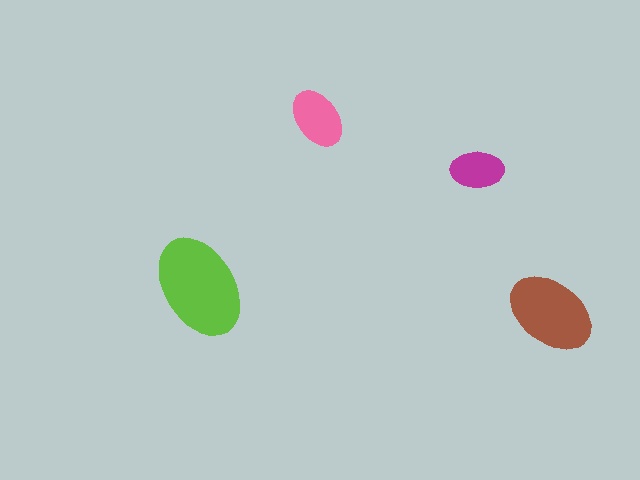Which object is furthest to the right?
The brown ellipse is rightmost.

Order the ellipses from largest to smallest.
the lime one, the brown one, the pink one, the magenta one.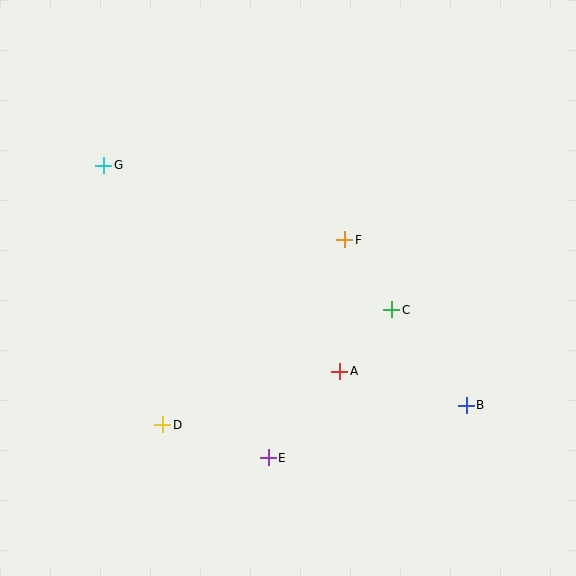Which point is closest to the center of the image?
Point F at (345, 240) is closest to the center.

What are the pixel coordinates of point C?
Point C is at (392, 310).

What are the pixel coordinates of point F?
Point F is at (345, 240).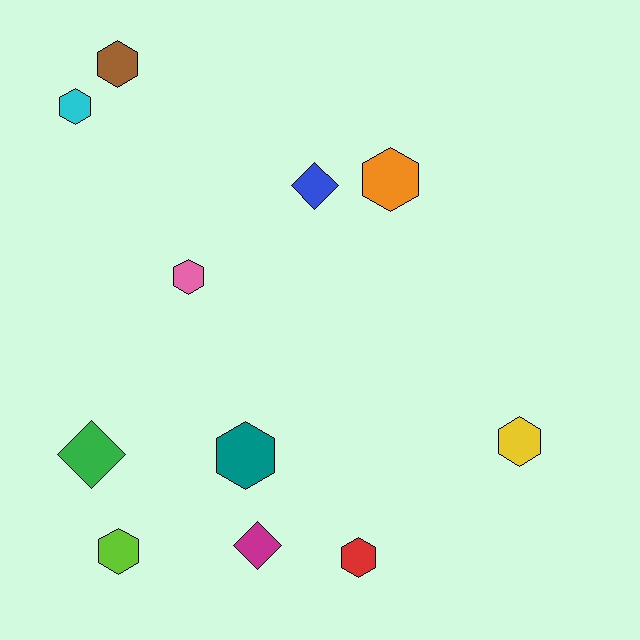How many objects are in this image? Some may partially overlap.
There are 11 objects.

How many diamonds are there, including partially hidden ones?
There are 3 diamonds.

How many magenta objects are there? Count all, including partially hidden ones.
There is 1 magenta object.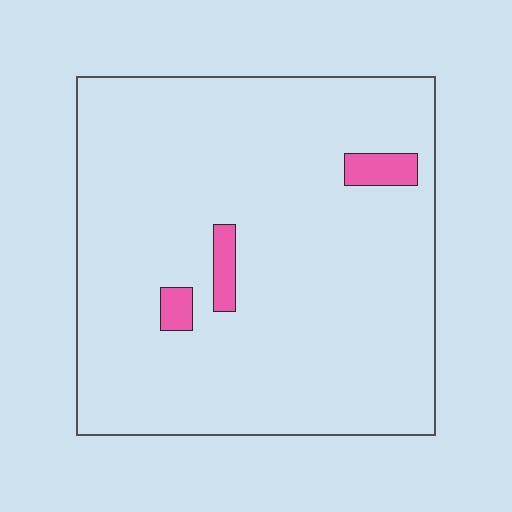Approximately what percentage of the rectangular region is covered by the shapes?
Approximately 5%.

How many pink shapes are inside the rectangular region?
3.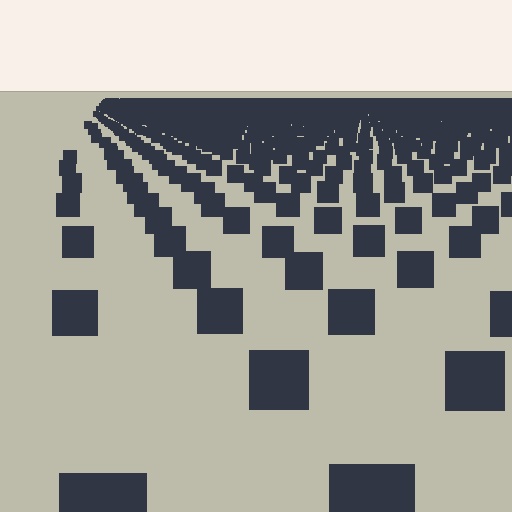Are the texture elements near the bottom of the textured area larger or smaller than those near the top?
Larger. Near the bottom, elements are closer to the viewer and appear at a bigger on-screen size.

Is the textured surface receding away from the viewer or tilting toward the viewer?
The surface is receding away from the viewer. Texture elements get smaller and denser toward the top.